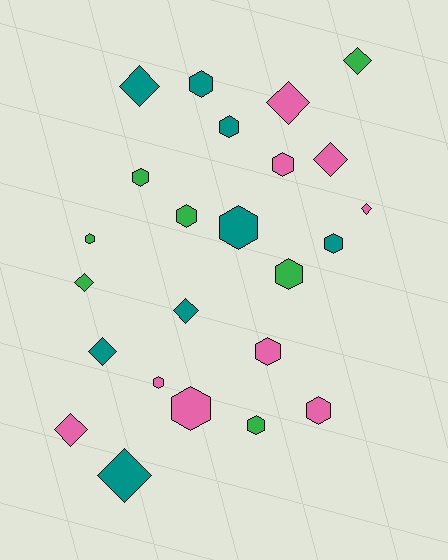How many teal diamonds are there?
There are 4 teal diamonds.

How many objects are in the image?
There are 24 objects.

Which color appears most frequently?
Pink, with 9 objects.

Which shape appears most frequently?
Hexagon, with 14 objects.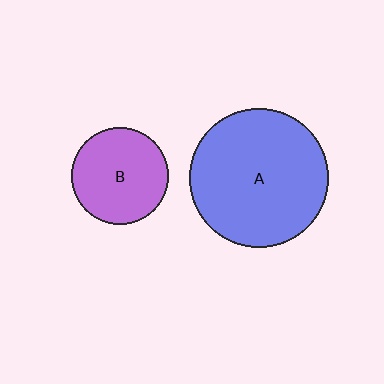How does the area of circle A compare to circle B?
Approximately 2.1 times.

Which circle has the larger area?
Circle A (blue).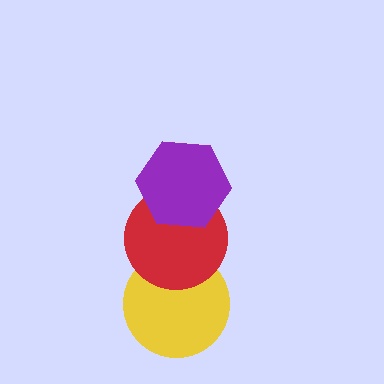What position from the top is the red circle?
The red circle is 2nd from the top.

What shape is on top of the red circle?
The purple hexagon is on top of the red circle.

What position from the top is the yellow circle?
The yellow circle is 3rd from the top.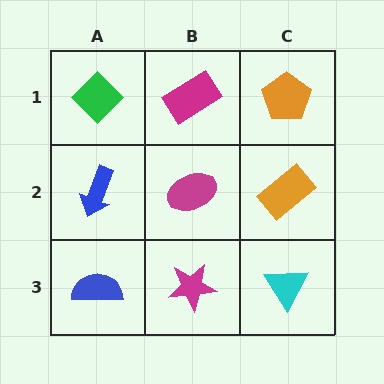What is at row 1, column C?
An orange pentagon.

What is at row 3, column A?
A blue semicircle.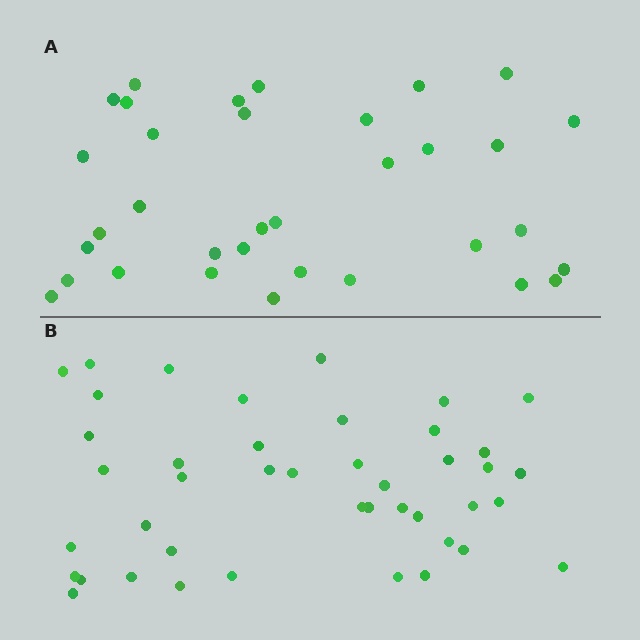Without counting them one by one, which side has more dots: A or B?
Region B (the bottom region) has more dots.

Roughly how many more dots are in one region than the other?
Region B has roughly 8 or so more dots than region A.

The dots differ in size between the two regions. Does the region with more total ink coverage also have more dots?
No. Region A has more total ink coverage because its dots are larger, but region B actually contains more individual dots. Total area can be misleading — the number of items is what matters here.